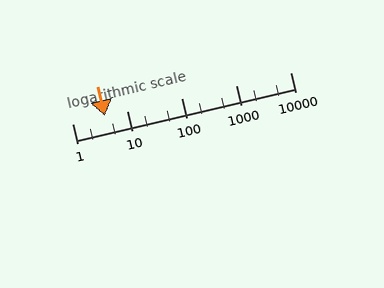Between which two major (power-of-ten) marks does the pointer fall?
The pointer is between 1 and 10.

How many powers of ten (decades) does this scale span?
The scale spans 4 decades, from 1 to 10000.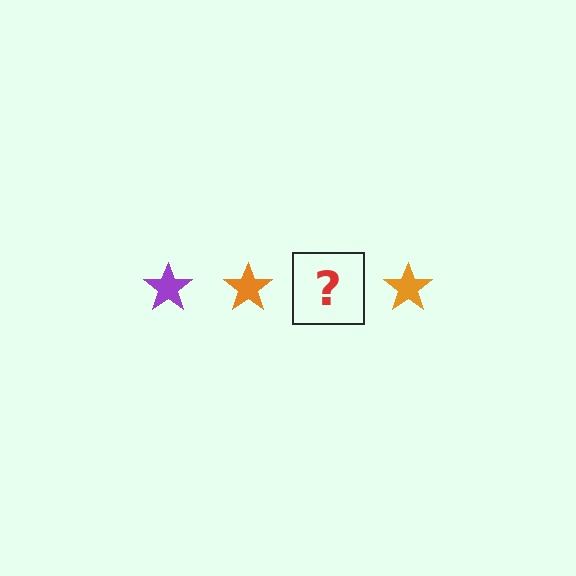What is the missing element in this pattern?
The missing element is a purple star.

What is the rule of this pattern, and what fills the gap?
The rule is that the pattern cycles through purple, orange stars. The gap should be filled with a purple star.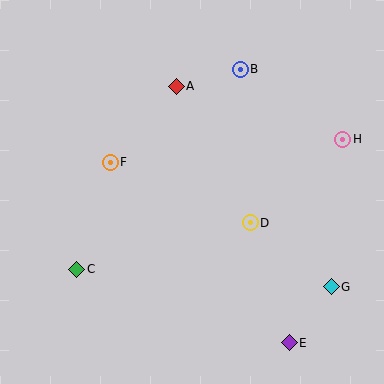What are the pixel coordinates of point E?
Point E is at (289, 343).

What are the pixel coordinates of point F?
Point F is at (110, 162).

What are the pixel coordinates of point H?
Point H is at (343, 139).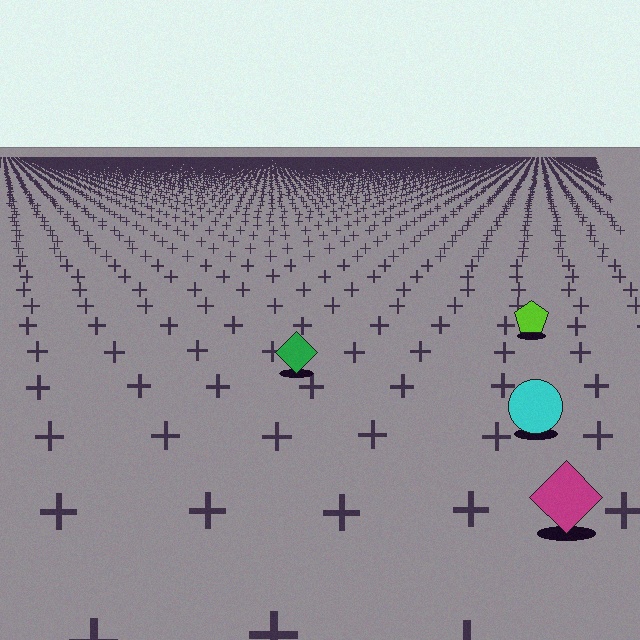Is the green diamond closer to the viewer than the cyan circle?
No. The cyan circle is closer — you can tell from the texture gradient: the ground texture is coarser near it.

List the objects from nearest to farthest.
From nearest to farthest: the magenta diamond, the cyan circle, the green diamond, the lime pentagon.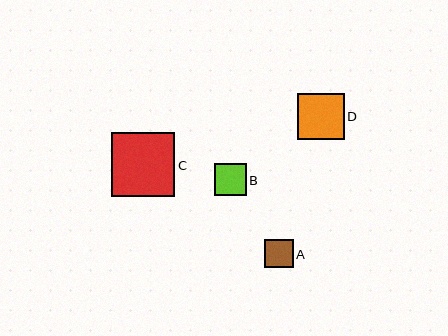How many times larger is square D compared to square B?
Square D is approximately 1.5 times the size of square B.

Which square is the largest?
Square C is the largest with a size of approximately 64 pixels.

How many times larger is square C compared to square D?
Square C is approximately 1.4 times the size of square D.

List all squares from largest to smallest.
From largest to smallest: C, D, B, A.